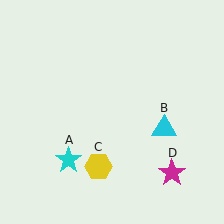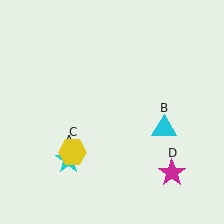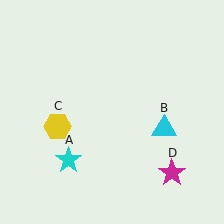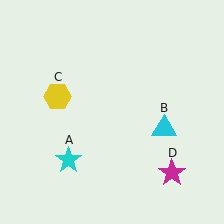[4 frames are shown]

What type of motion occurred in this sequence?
The yellow hexagon (object C) rotated clockwise around the center of the scene.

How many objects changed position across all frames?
1 object changed position: yellow hexagon (object C).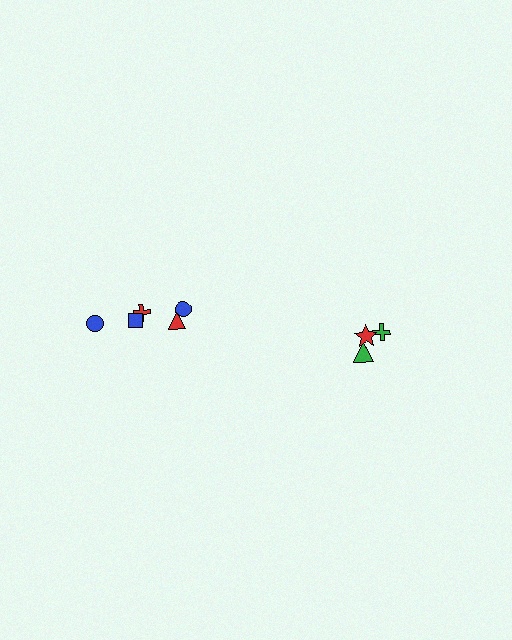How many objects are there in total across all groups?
There are 8 objects.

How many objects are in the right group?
There are 3 objects.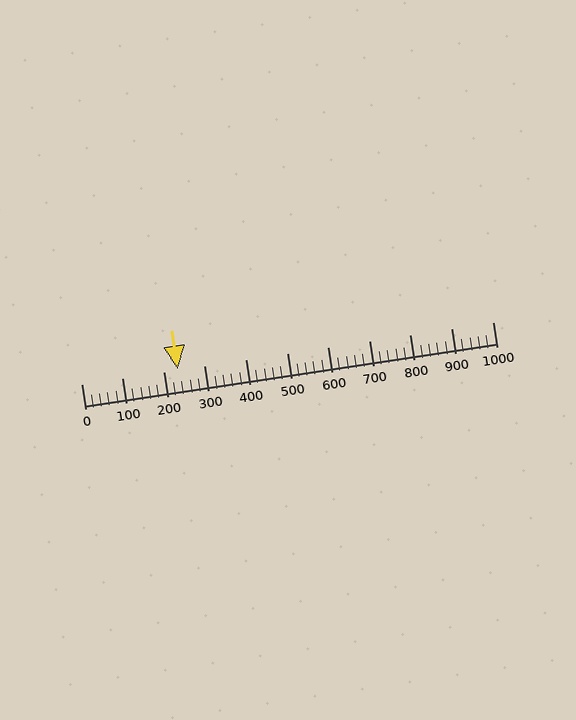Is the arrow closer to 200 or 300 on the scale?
The arrow is closer to 200.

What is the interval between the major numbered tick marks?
The major tick marks are spaced 100 units apart.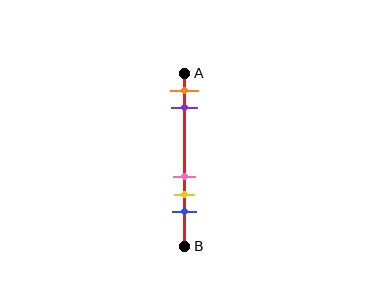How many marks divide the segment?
There are 5 marks dividing the segment.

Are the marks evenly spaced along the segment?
No, the marks are not evenly spaced.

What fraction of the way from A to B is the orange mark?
The orange mark is approximately 10% (0.1) of the way from A to B.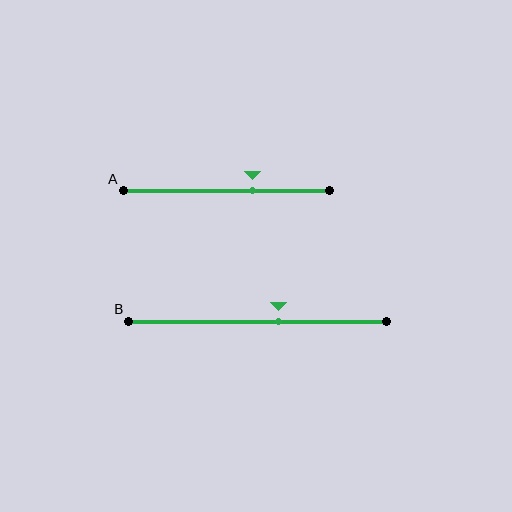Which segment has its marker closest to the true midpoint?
Segment B has its marker closest to the true midpoint.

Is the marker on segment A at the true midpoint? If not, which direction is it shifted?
No, the marker on segment A is shifted to the right by about 13% of the segment length.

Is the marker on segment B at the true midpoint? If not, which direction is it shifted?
No, the marker on segment B is shifted to the right by about 8% of the segment length.